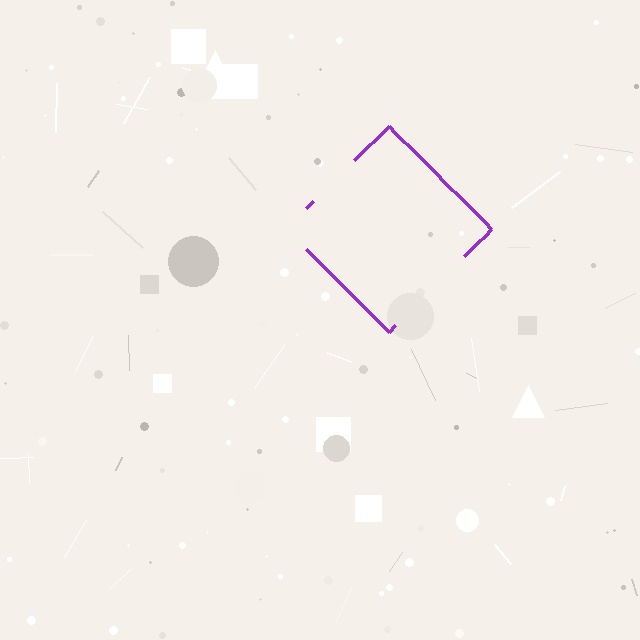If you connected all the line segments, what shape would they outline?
They would outline a diamond.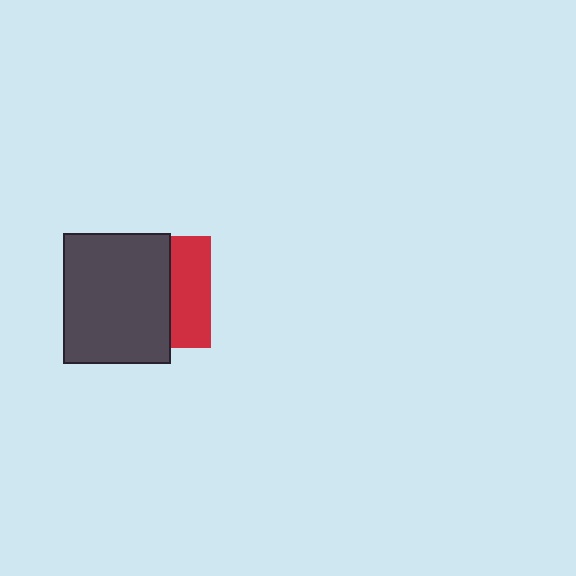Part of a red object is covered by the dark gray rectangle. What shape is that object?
It is a square.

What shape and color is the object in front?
The object in front is a dark gray rectangle.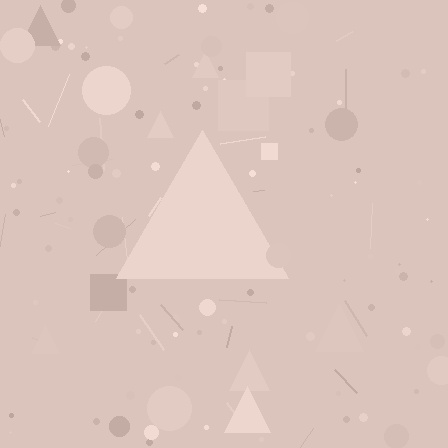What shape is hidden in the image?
A triangle is hidden in the image.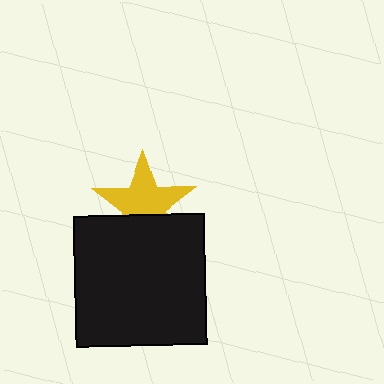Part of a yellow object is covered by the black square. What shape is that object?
It is a star.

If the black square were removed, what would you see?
You would see the complete yellow star.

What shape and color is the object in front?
The object in front is a black square.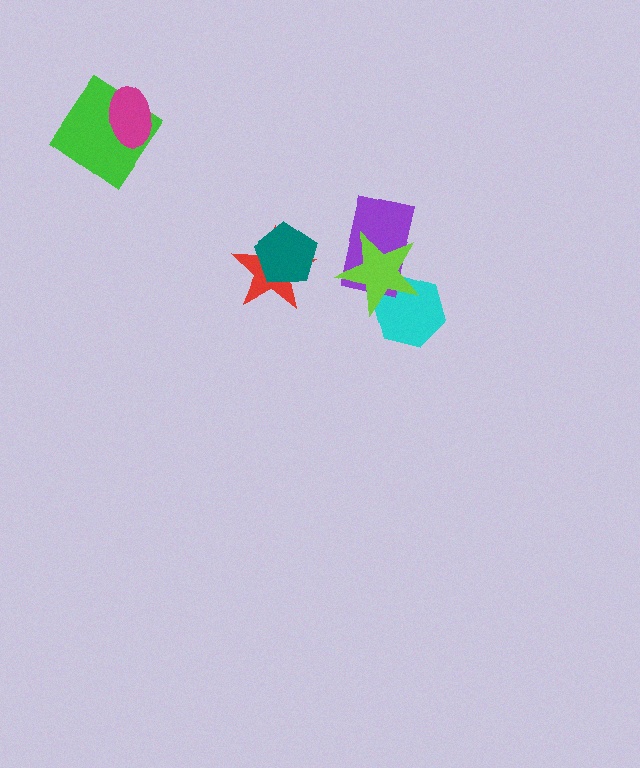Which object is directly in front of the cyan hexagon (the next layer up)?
The purple rectangle is directly in front of the cyan hexagon.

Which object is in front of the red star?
The teal pentagon is in front of the red star.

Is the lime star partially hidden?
No, no other shape covers it.